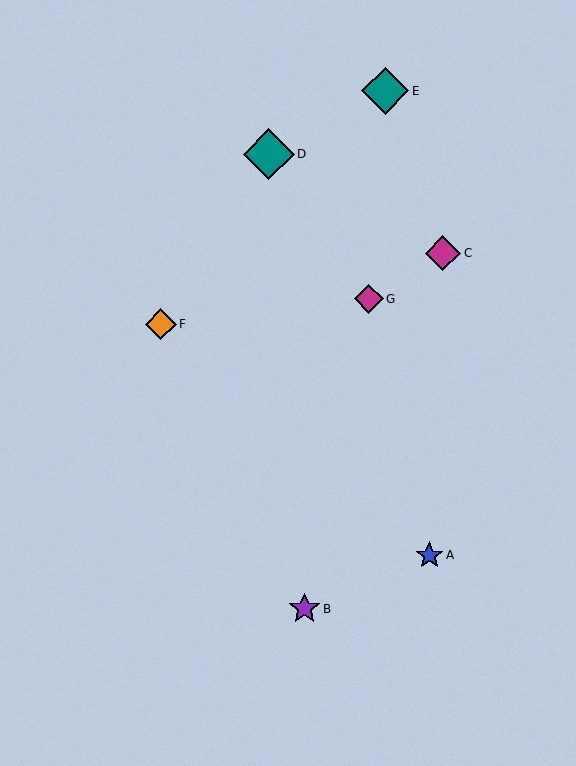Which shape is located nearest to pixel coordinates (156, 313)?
The orange diamond (labeled F) at (161, 324) is nearest to that location.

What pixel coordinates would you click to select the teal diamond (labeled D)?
Click at (269, 154) to select the teal diamond D.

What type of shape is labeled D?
Shape D is a teal diamond.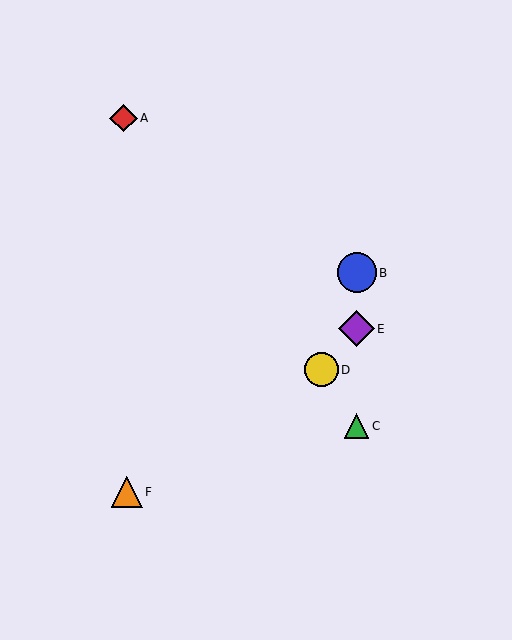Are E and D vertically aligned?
No, E is at x≈357 and D is at x≈321.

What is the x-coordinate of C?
Object C is at x≈357.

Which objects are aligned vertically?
Objects B, C, E are aligned vertically.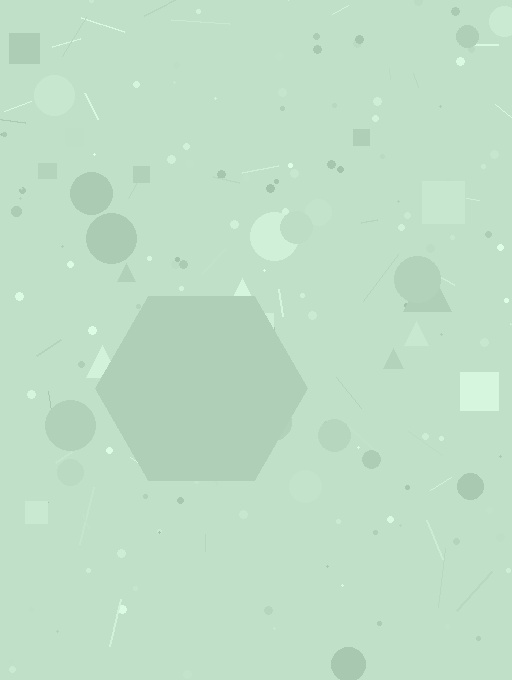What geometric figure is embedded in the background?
A hexagon is embedded in the background.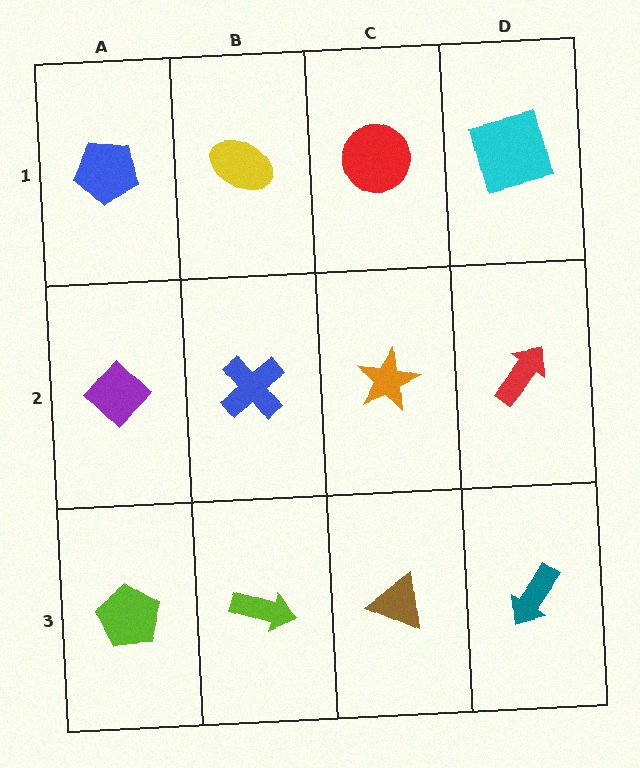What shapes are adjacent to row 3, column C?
An orange star (row 2, column C), a lime arrow (row 3, column B), a teal arrow (row 3, column D).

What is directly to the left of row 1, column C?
A yellow ellipse.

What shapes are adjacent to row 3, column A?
A purple diamond (row 2, column A), a lime arrow (row 3, column B).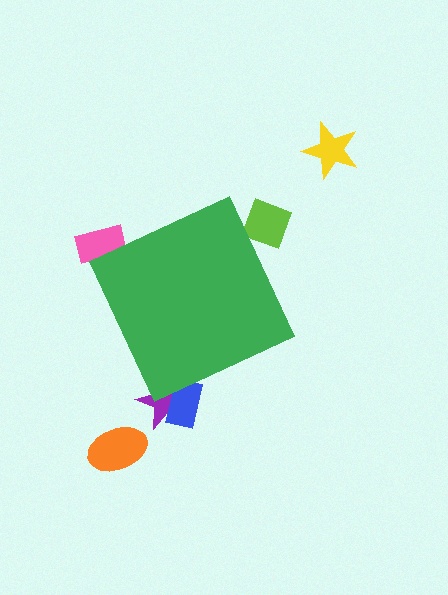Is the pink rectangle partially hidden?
Yes, the pink rectangle is partially hidden behind the green diamond.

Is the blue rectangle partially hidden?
Yes, the blue rectangle is partially hidden behind the green diamond.